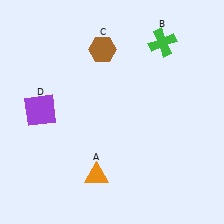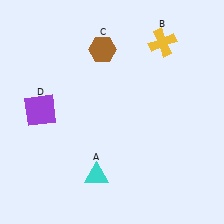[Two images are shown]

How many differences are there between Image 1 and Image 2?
There are 2 differences between the two images.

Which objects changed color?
A changed from orange to cyan. B changed from green to yellow.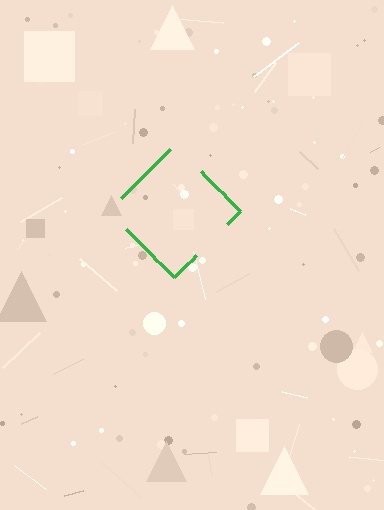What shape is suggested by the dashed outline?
The dashed outline suggests a diamond.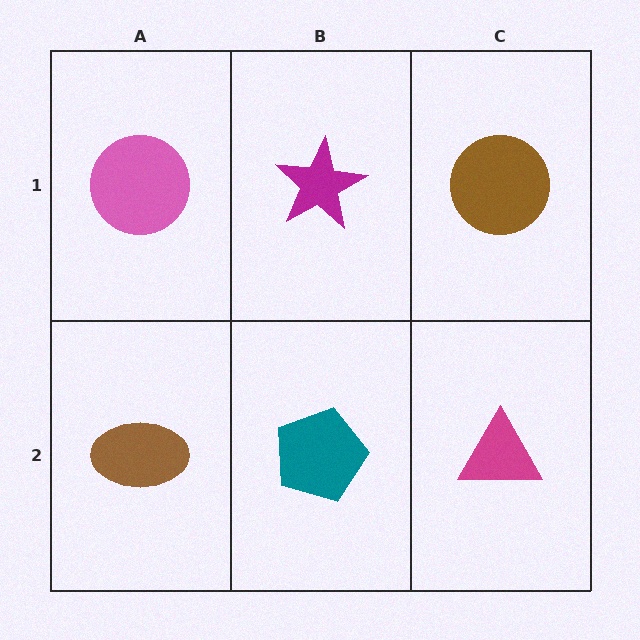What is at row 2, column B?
A teal pentagon.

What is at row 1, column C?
A brown circle.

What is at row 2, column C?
A magenta triangle.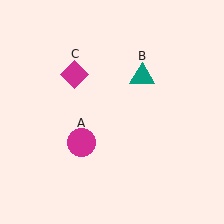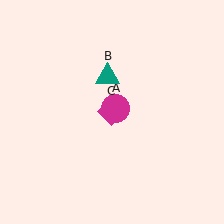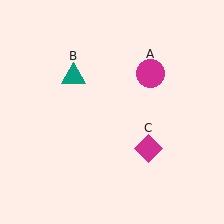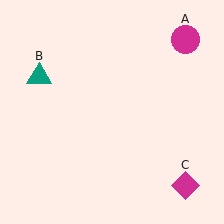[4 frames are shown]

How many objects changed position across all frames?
3 objects changed position: magenta circle (object A), teal triangle (object B), magenta diamond (object C).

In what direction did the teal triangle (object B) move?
The teal triangle (object B) moved left.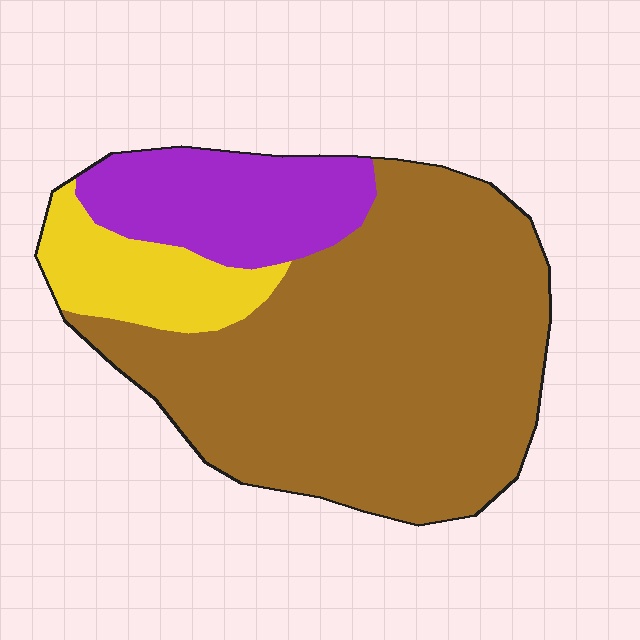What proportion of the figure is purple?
Purple covers about 20% of the figure.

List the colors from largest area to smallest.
From largest to smallest: brown, purple, yellow.